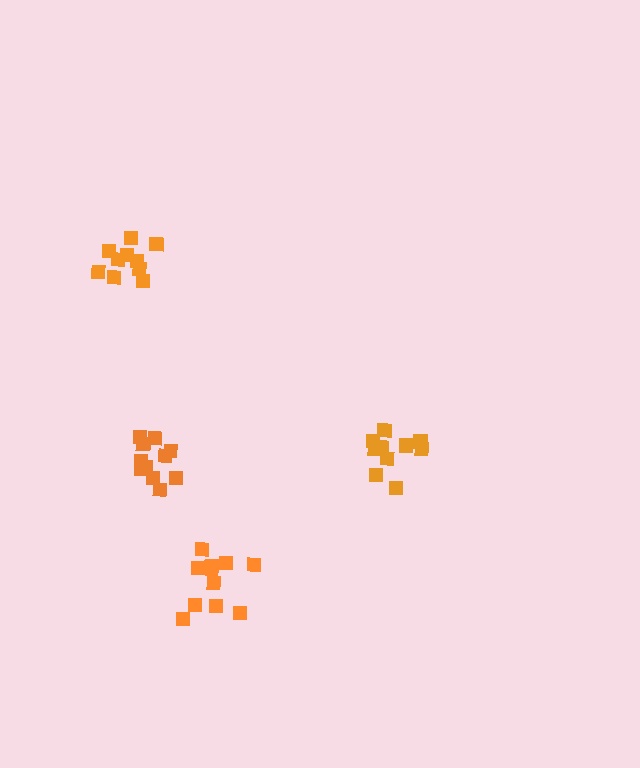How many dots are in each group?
Group 1: 11 dots, Group 2: 10 dots, Group 3: 10 dots, Group 4: 11 dots (42 total).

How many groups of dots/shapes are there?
There are 4 groups.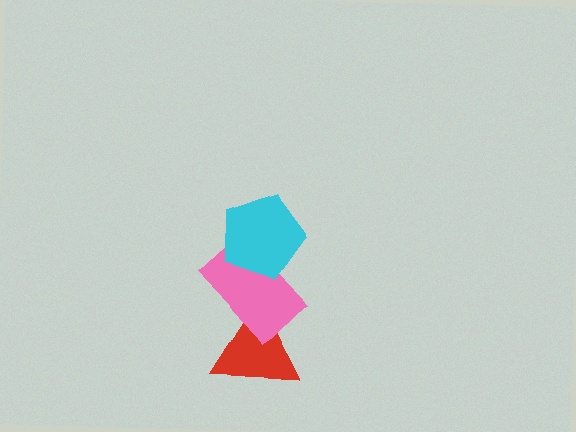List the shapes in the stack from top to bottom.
From top to bottom: the cyan pentagon, the pink rectangle, the red triangle.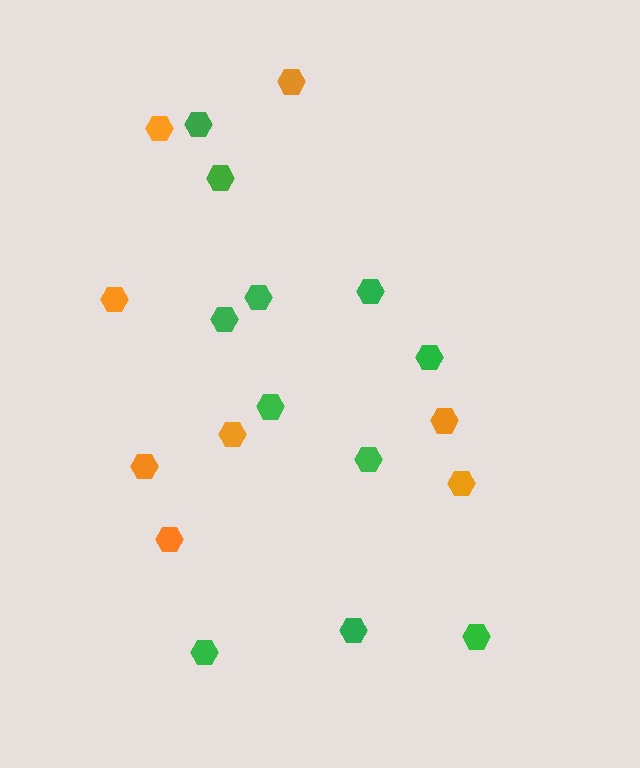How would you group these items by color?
There are 2 groups: one group of orange hexagons (8) and one group of green hexagons (11).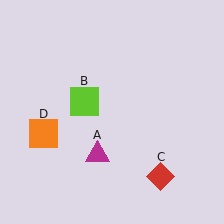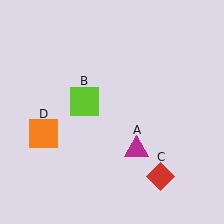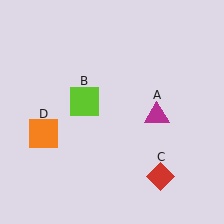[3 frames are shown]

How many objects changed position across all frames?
1 object changed position: magenta triangle (object A).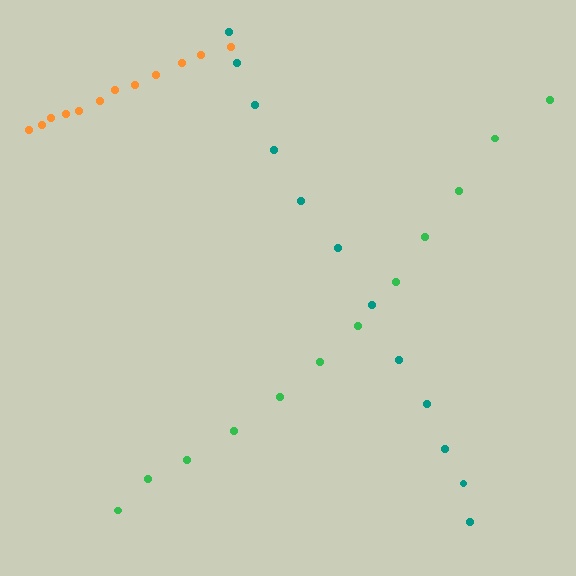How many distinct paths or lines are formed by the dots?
There are 3 distinct paths.